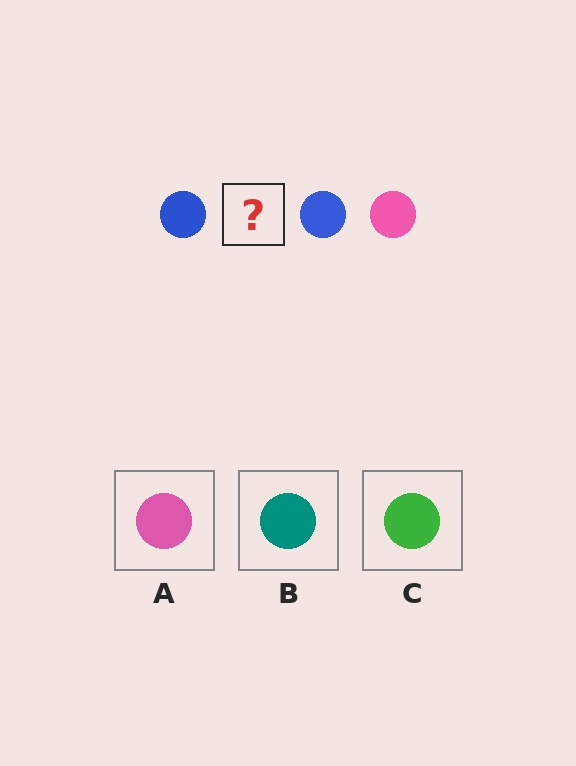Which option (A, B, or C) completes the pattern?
A.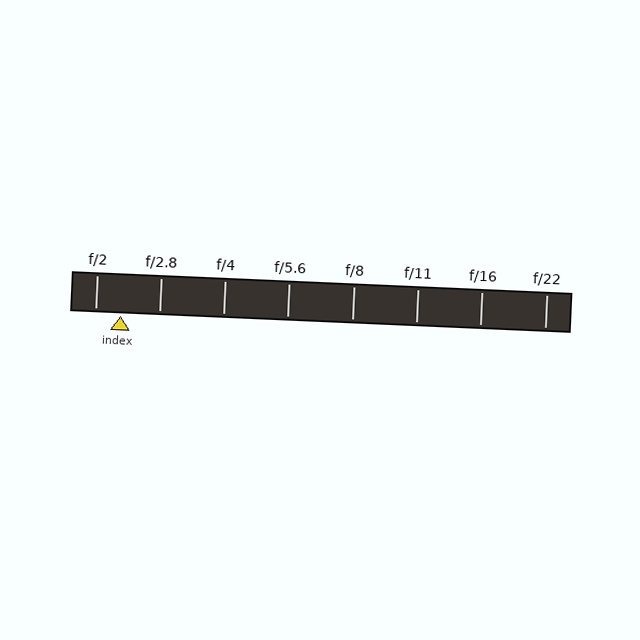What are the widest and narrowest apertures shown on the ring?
The widest aperture shown is f/2 and the narrowest is f/22.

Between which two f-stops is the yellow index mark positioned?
The index mark is between f/2 and f/2.8.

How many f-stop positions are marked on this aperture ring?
There are 8 f-stop positions marked.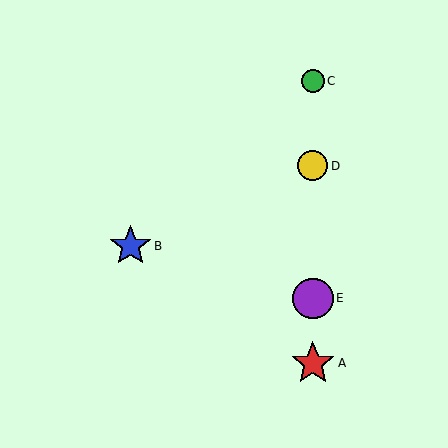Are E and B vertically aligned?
No, E is at x≈313 and B is at x≈130.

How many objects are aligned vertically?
4 objects (A, C, D, E) are aligned vertically.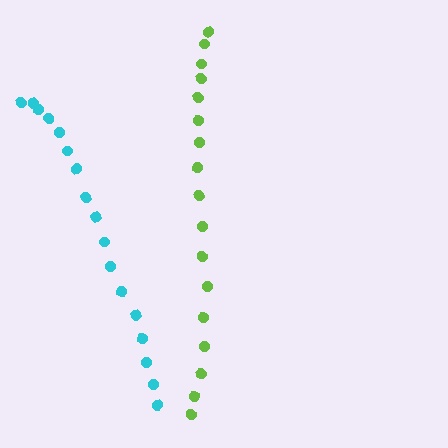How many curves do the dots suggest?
There are 2 distinct paths.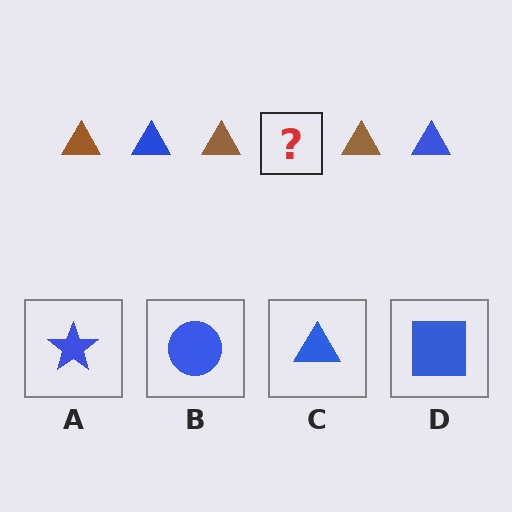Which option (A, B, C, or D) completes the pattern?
C.